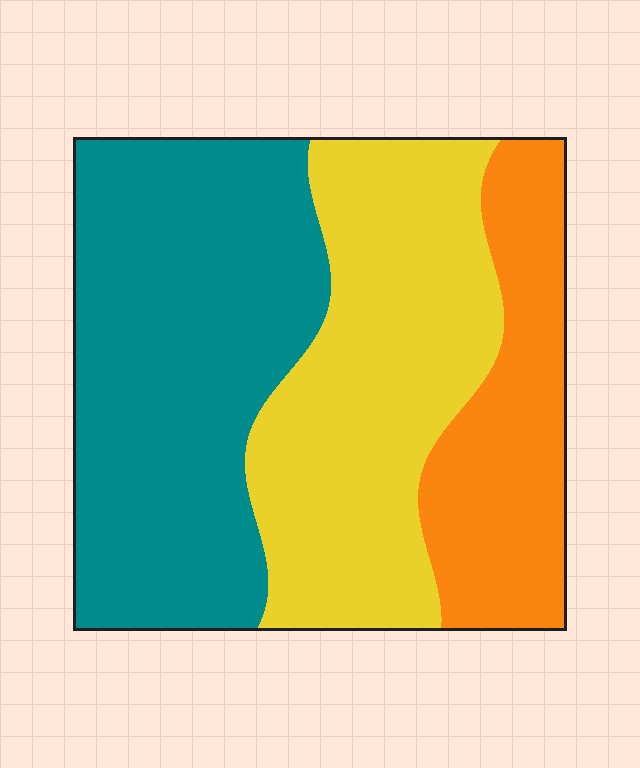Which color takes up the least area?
Orange, at roughly 20%.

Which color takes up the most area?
Teal, at roughly 45%.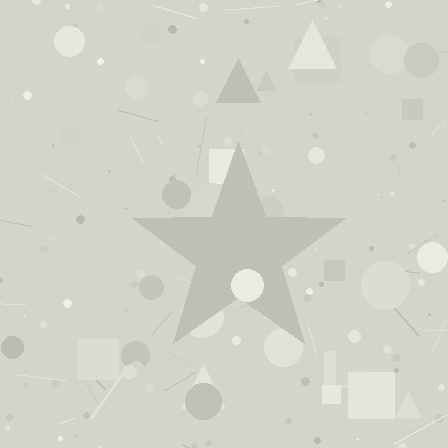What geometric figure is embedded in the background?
A star is embedded in the background.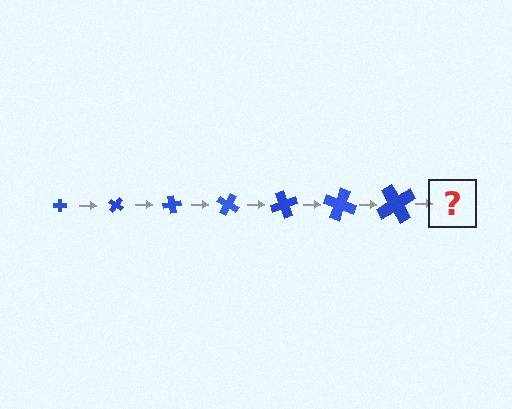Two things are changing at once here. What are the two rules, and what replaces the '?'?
The two rules are that the cross grows larger each step and it rotates 40 degrees each step. The '?' should be a cross, larger than the previous one and rotated 280 degrees from the start.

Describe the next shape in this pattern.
It should be a cross, larger than the previous one and rotated 280 degrees from the start.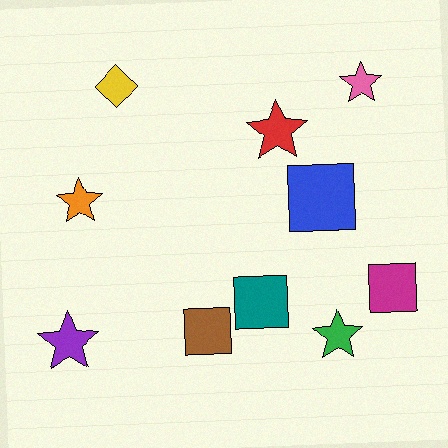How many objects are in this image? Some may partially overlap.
There are 10 objects.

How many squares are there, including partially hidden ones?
There are 4 squares.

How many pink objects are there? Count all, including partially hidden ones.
There is 1 pink object.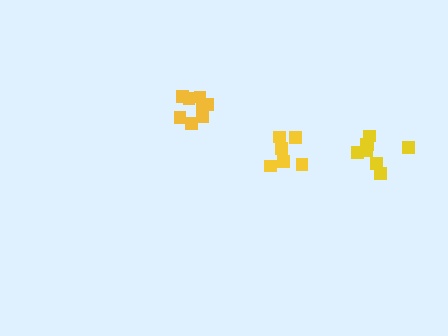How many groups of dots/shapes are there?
There are 3 groups.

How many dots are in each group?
Group 1: 8 dots, Group 2: 8 dots, Group 3: 6 dots (22 total).